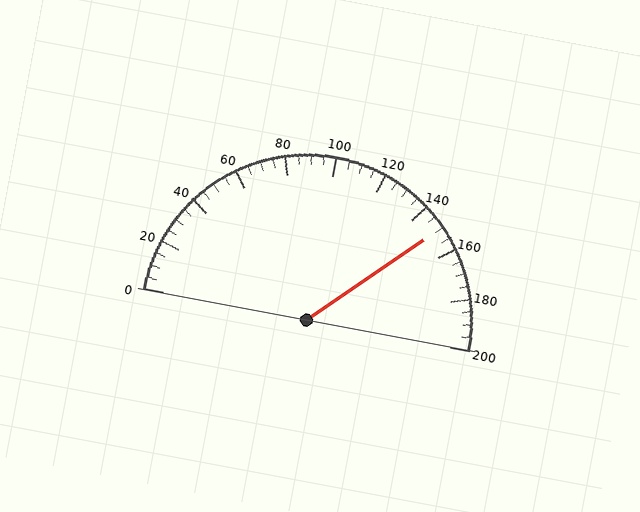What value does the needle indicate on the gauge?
The needle indicates approximately 150.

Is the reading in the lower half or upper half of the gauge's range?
The reading is in the upper half of the range (0 to 200).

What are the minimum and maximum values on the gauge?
The gauge ranges from 0 to 200.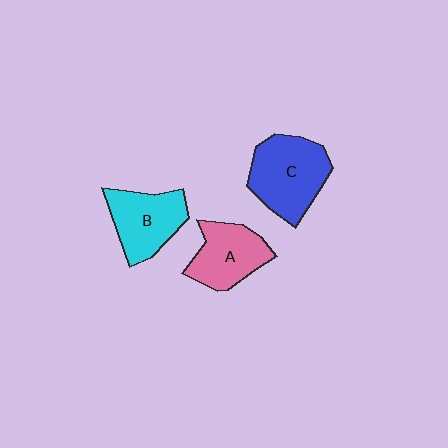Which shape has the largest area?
Shape C (blue).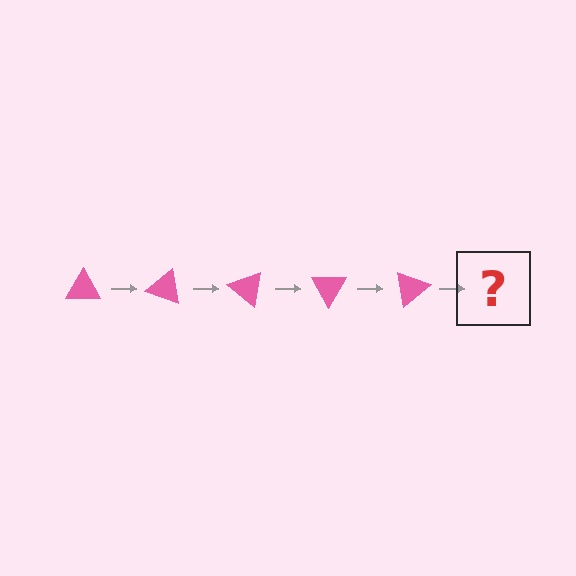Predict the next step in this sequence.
The next step is a pink triangle rotated 100 degrees.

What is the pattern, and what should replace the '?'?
The pattern is that the triangle rotates 20 degrees each step. The '?' should be a pink triangle rotated 100 degrees.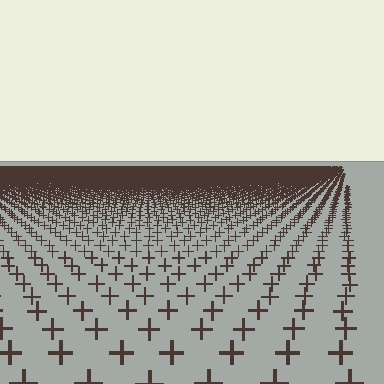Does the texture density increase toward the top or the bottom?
Density increases toward the top.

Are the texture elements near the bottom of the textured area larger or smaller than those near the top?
Larger. Near the bottom, elements are closer to the viewer and appear at a bigger on-screen size.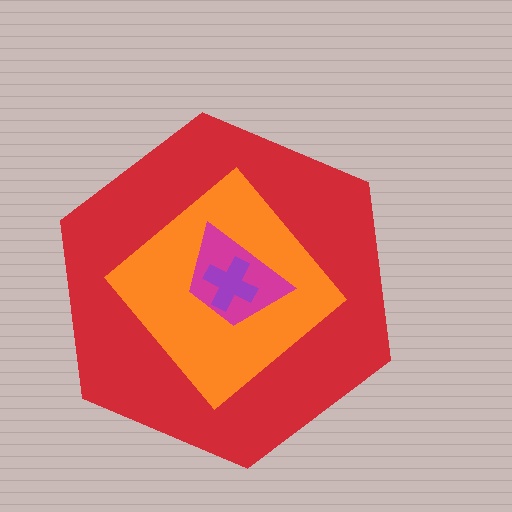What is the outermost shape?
The red hexagon.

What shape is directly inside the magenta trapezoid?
The purple cross.